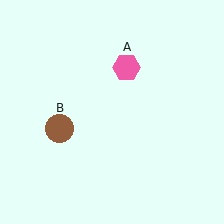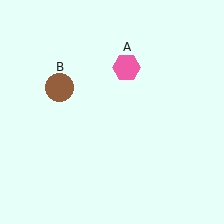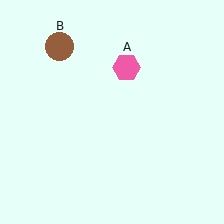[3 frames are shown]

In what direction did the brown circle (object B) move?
The brown circle (object B) moved up.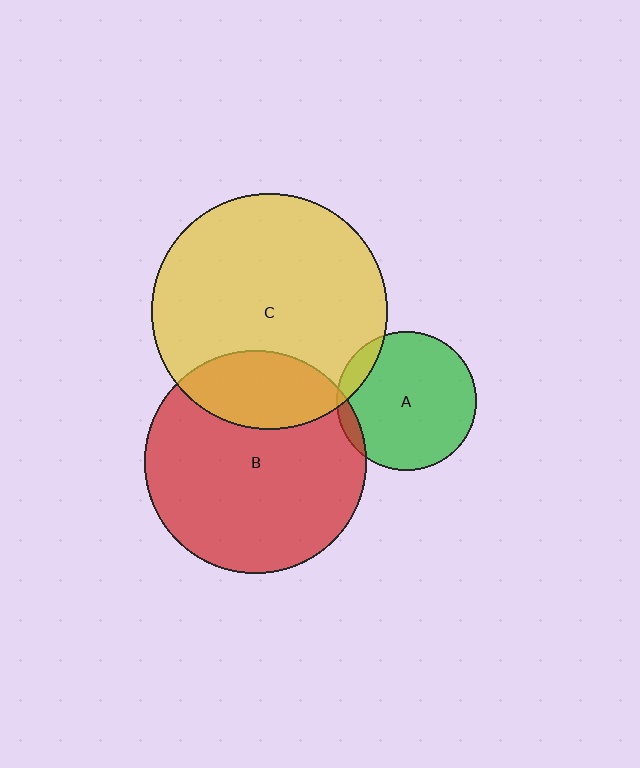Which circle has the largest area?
Circle C (yellow).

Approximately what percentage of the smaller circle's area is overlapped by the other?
Approximately 25%.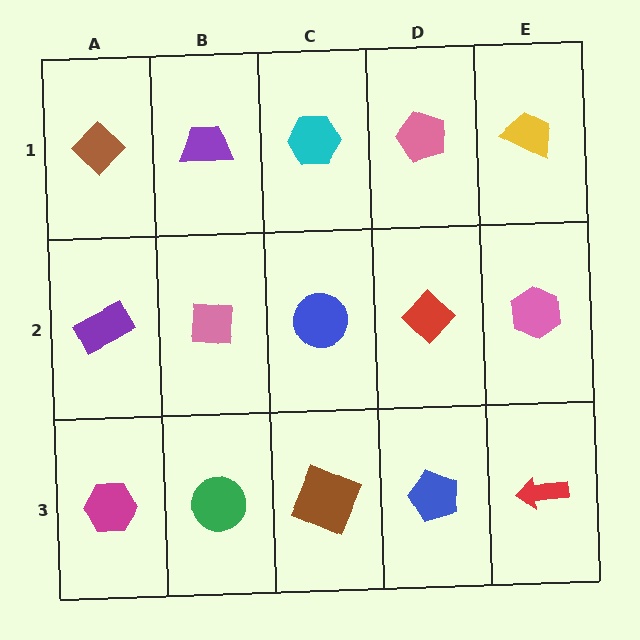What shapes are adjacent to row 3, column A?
A purple rectangle (row 2, column A), a green circle (row 3, column B).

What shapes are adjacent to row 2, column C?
A cyan hexagon (row 1, column C), a brown square (row 3, column C), a pink square (row 2, column B), a red diamond (row 2, column D).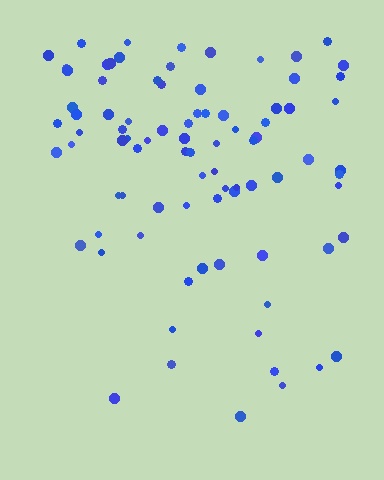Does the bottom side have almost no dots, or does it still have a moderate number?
Still a moderate number, just noticeably fewer than the top.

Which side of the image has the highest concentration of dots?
The top.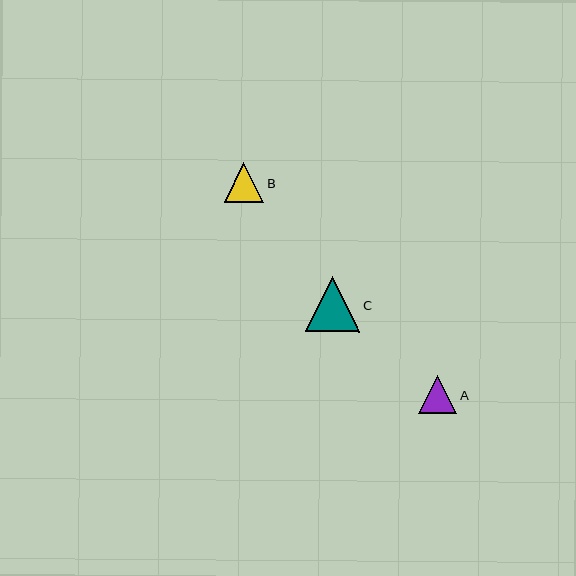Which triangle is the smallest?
Triangle A is the smallest with a size of approximately 38 pixels.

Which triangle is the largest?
Triangle C is the largest with a size of approximately 55 pixels.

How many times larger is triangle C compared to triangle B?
Triangle C is approximately 1.4 times the size of triangle B.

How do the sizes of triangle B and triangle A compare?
Triangle B and triangle A are approximately the same size.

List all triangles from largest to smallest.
From largest to smallest: C, B, A.